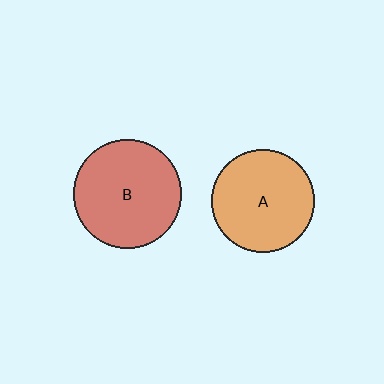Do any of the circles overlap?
No, none of the circles overlap.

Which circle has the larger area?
Circle B (red).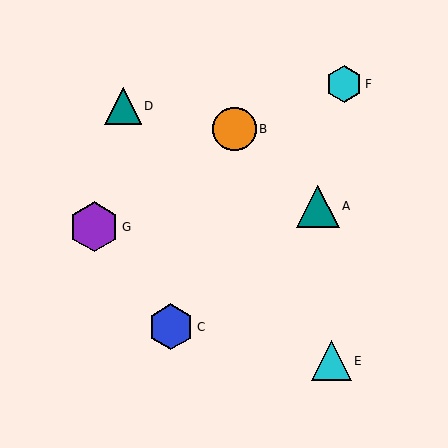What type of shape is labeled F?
Shape F is a cyan hexagon.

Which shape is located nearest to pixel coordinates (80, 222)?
The purple hexagon (labeled G) at (94, 227) is nearest to that location.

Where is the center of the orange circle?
The center of the orange circle is at (234, 129).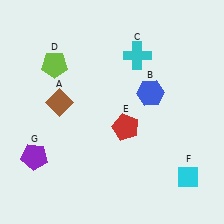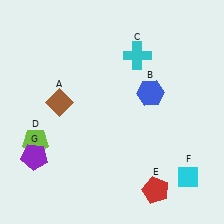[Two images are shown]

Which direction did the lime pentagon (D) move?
The lime pentagon (D) moved down.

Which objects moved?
The objects that moved are: the lime pentagon (D), the red pentagon (E).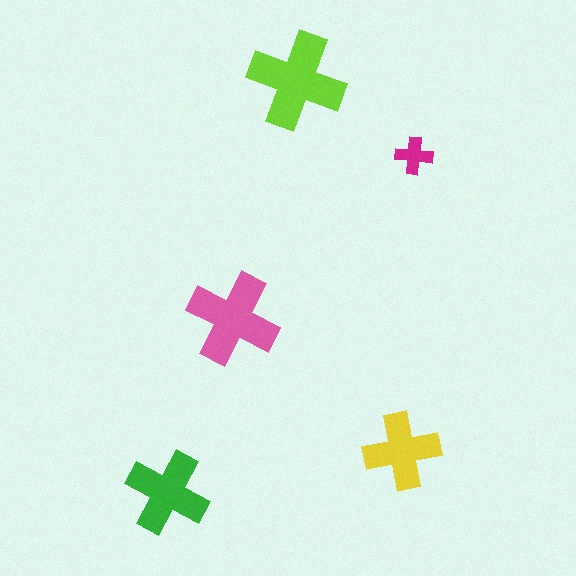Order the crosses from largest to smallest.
the lime one, the pink one, the green one, the yellow one, the magenta one.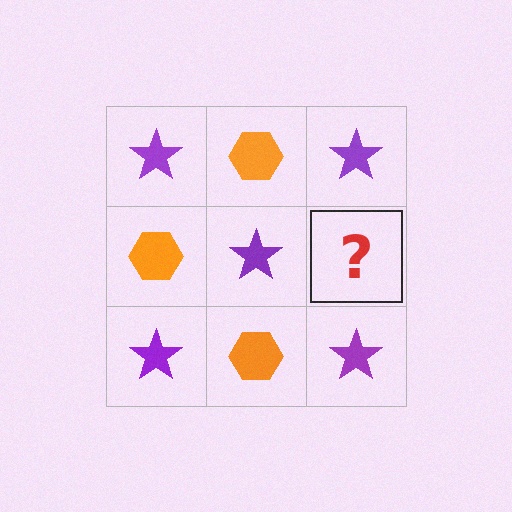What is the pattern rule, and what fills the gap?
The rule is that it alternates purple star and orange hexagon in a checkerboard pattern. The gap should be filled with an orange hexagon.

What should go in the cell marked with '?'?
The missing cell should contain an orange hexagon.